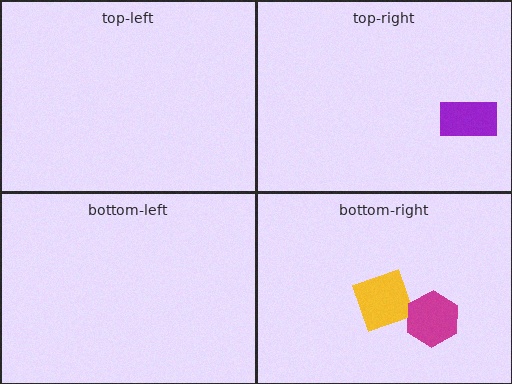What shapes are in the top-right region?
The purple rectangle.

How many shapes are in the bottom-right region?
2.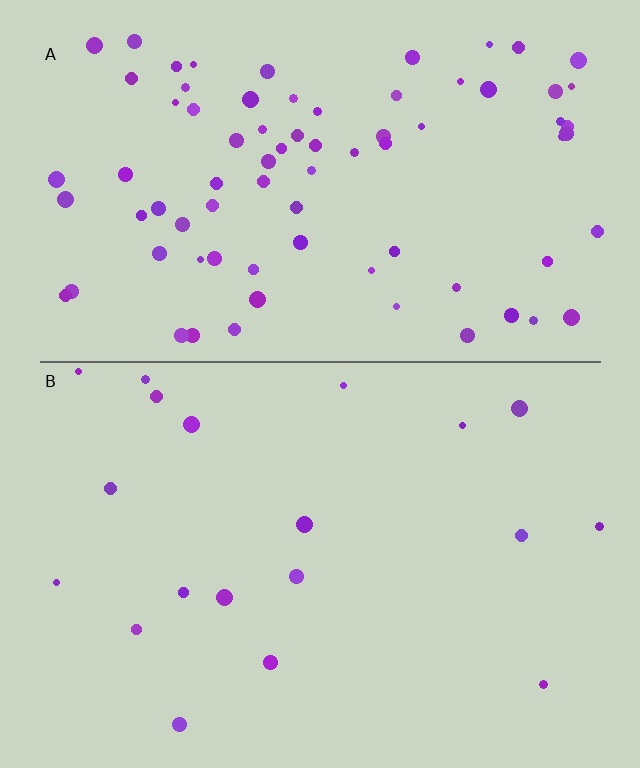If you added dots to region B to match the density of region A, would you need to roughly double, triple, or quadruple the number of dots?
Approximately quadruple.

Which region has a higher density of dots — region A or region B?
A (the top).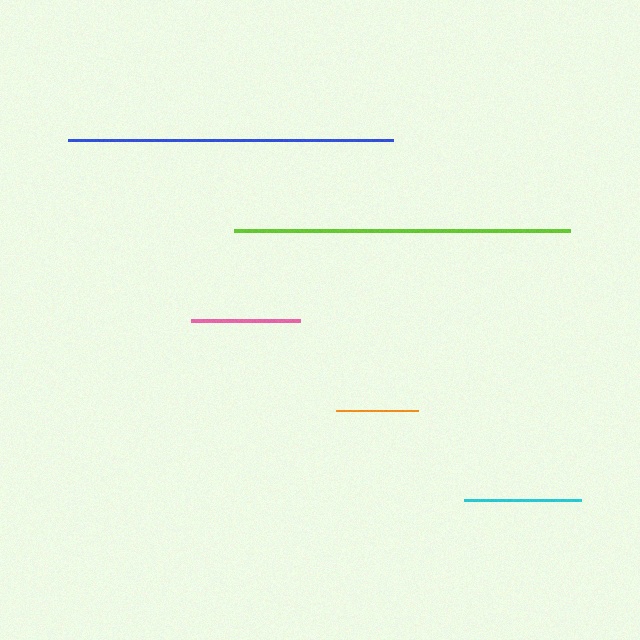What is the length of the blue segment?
The blue segment is approximately 325 pixels long.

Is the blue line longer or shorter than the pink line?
The blue line is longer than the pink line.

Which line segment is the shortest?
The orange line is the shortest at approximately 82 pixels.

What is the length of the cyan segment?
The cyan segment is approximately 117 pixels long.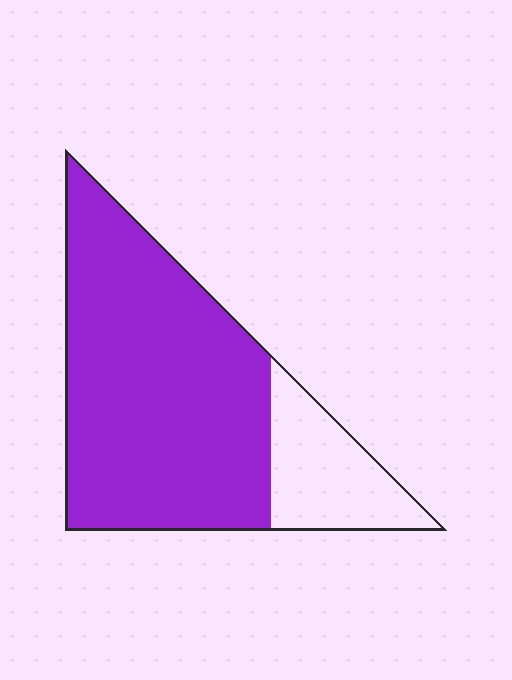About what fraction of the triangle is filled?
About four fifths (4/5).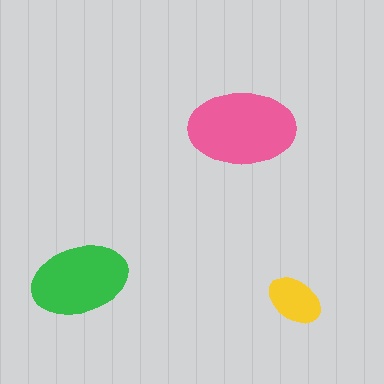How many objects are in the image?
There are 3 objects in the image.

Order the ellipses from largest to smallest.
the pink one, the green one, the yellow one.